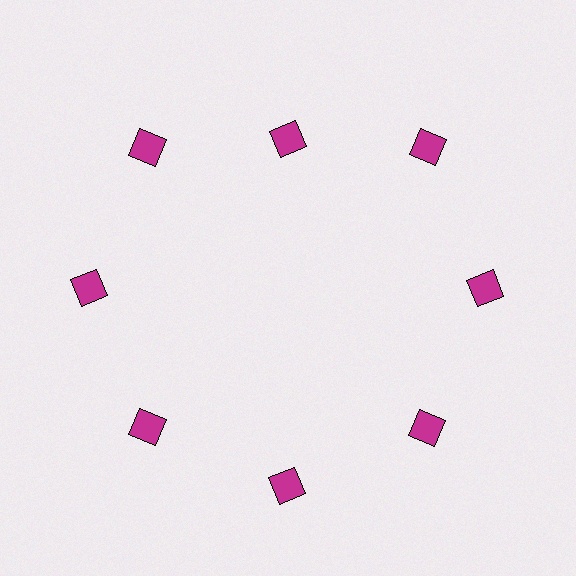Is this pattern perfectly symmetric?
No. The 8 magenta squares are arranged in a ring, but one element near the 12 o'clock position is pulled inward toward the center, breaking the 8-fold rotational symmetry.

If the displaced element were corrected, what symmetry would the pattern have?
It would have 8-fold rotational symmetry — the pattern would map onto itself every 45 degrees.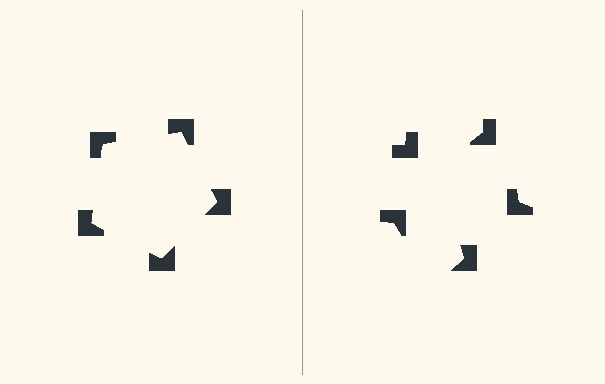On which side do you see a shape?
An illusory pentagon appears on the left side. On the right side the wedge cuts are rotated, so no coherent shape forms.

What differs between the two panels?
The notched squares are positioned identically on both sides; only the wedge orientations differ. On the left they align to a pentagon; on the right they are misaligned.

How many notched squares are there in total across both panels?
10 — 5 on each side.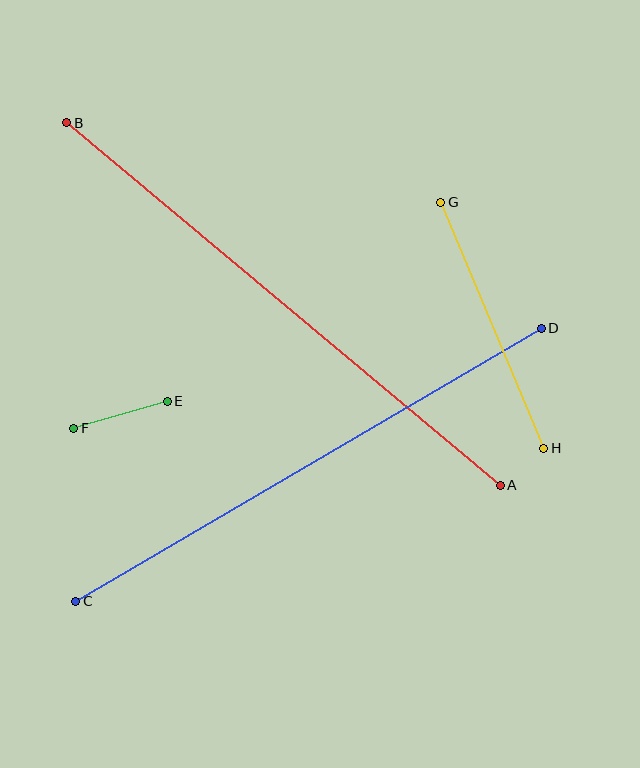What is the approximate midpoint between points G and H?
The midpoint is at approximately (492, 325) pixels.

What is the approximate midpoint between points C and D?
The midpoint is at approximately (308, 465) pixels.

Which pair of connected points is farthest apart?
Points A and B are farthest apart.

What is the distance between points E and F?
The distance is approximately 97 pixels.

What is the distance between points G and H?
The distance is approximately 267 pixels.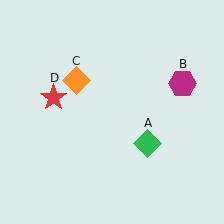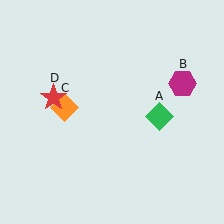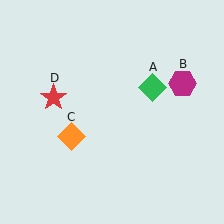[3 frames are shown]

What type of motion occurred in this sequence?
The green diamond (object A), orange diamond (object C) rotated counterclockwise around the center of the scene.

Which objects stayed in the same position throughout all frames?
Magenta hexagon (object B) and red star (object D) remained stationary.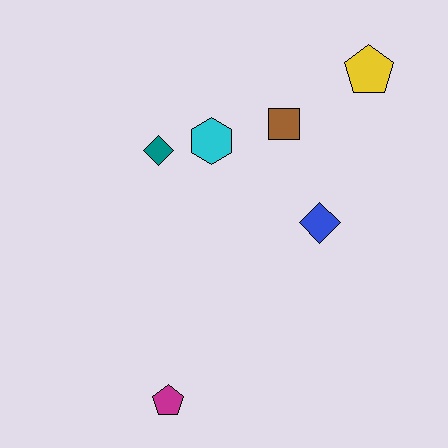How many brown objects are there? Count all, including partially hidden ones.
There is 1 brown object.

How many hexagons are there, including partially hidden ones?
There is 1 hexagon.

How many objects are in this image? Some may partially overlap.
There are 6 objects.